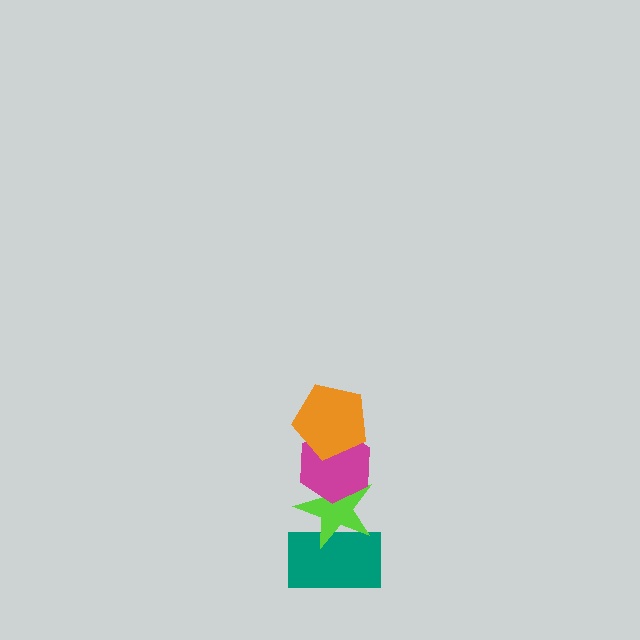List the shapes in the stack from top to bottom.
From top to bottom: the orange pentagon, the magenta hexagon, the lime star, the teal rectangle.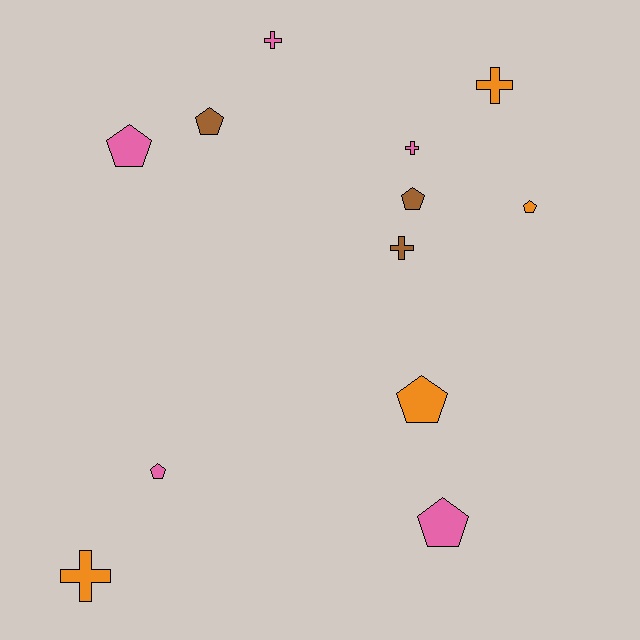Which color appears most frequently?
Pink, with 5 objects.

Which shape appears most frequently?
Pentagon, with 7 objects.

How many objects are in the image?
There are 12 objects.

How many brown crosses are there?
There is 1 brown cross.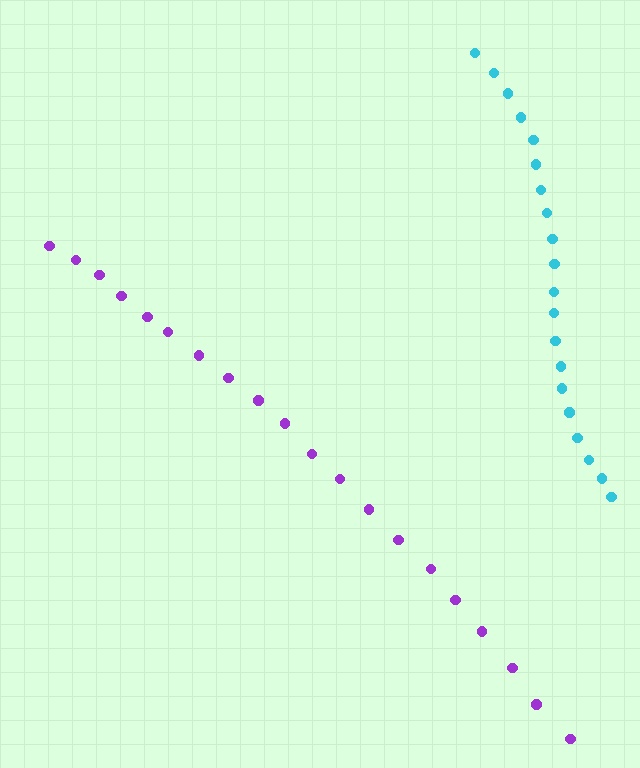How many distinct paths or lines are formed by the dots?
There are 2 distinct paths.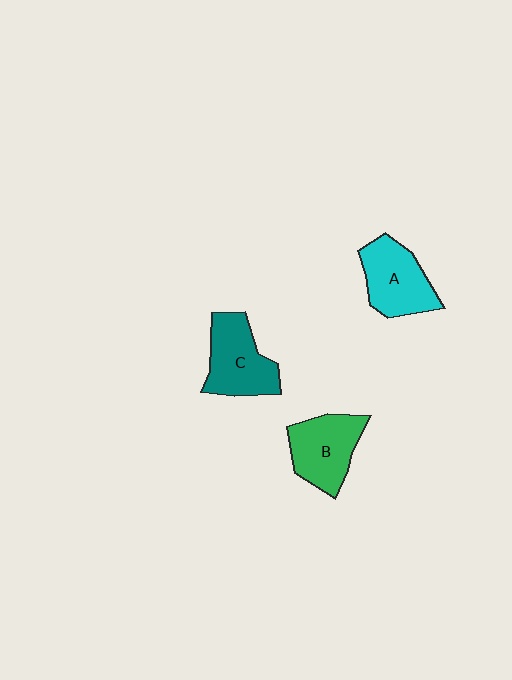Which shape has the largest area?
Shape C (teal).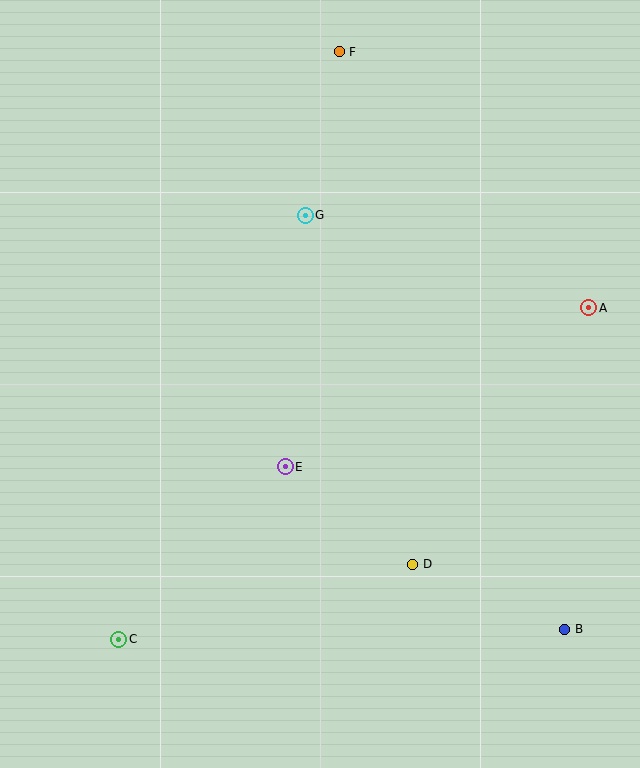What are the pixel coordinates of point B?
Point B is at (565, 629).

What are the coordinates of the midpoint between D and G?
The midpoint between D and G is at (359, 390).